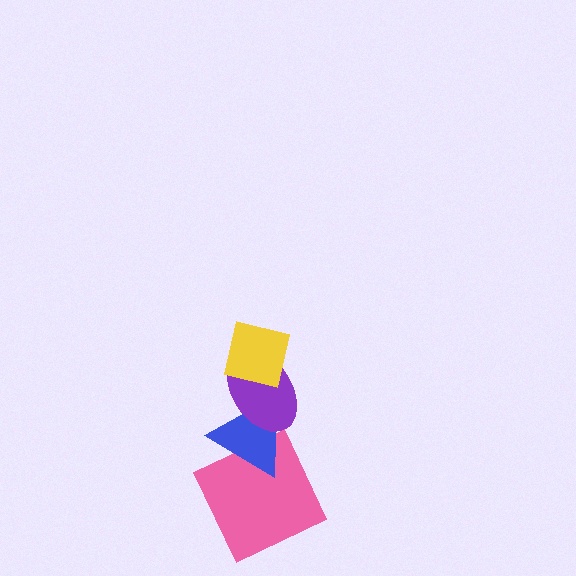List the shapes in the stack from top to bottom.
From top to bottom: the yellow square, the purple ellipse, the blue triangle, the pink square.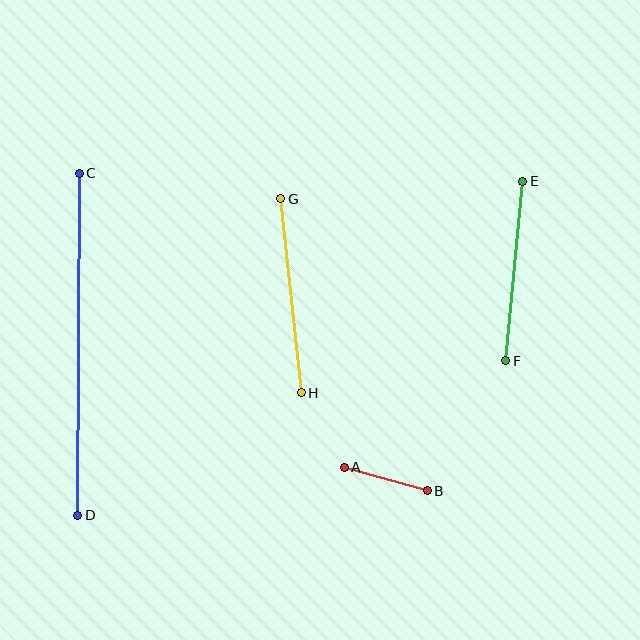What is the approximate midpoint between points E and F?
The midpoint is at approximately (514, 271) pixels.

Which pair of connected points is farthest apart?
Points C and D are farthest apart.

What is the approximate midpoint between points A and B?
The midpoint is at approximately (386, 479) pixels.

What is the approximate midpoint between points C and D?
The midpoint is at approximately (78, 344) pixels.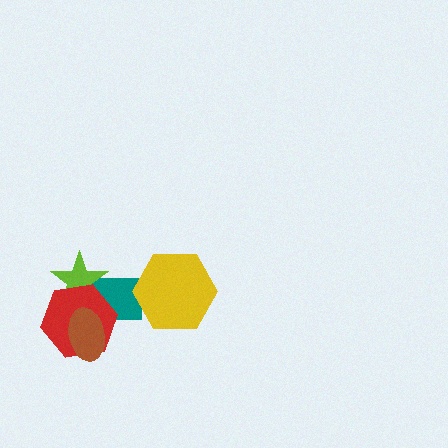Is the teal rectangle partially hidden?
Yes, it is partially covered by another shape.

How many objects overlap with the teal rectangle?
4 objects overlap with the teal rectangle.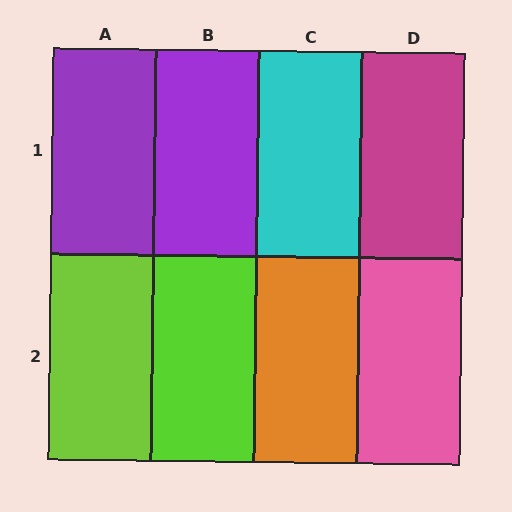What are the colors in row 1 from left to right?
Purple, purple, cyan, magenta.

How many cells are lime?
2 cells are lime.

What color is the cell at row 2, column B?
Lime.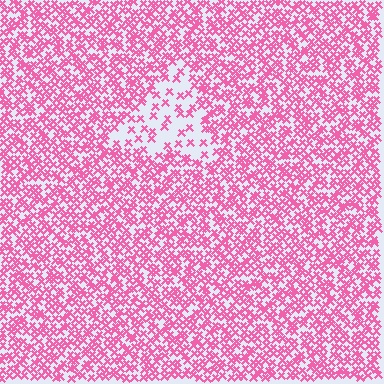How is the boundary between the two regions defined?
The boundary is defined by a change in element density (approximately 2.8x ratio). All elements are the same color, size, and shape.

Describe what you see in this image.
The image contains small pink elements arranged at two different densities. A triangle-shaped region is visible where the elements are less densely packed than the surrounding area.